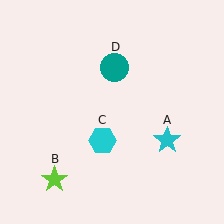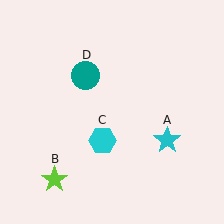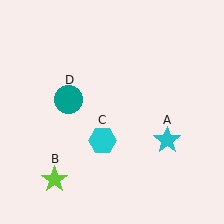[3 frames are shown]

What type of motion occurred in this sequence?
The teal circle (object D) rotated counterclockwise around the center of the scene.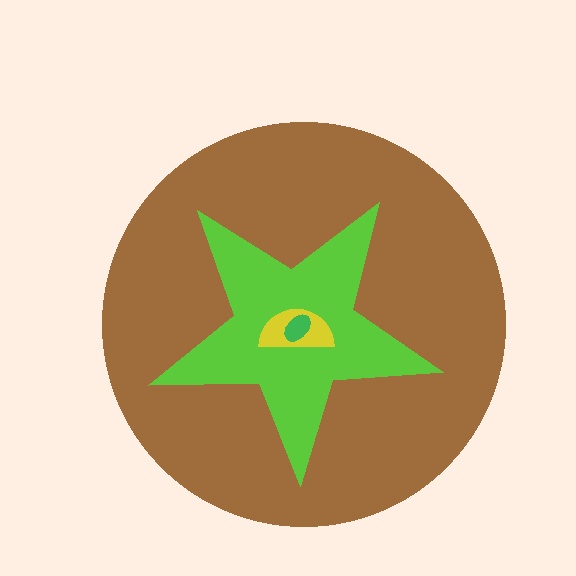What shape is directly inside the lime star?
The yellow semicircle.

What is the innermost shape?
The green ellipse.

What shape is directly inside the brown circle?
The lime star.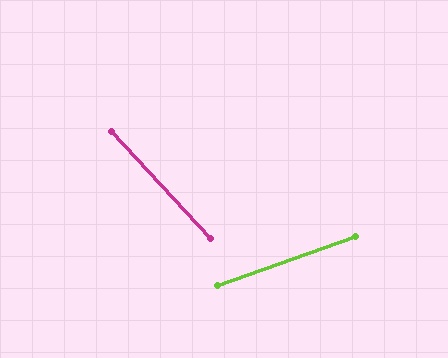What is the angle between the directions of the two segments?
Approximately 67 degrees.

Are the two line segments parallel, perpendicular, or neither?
Neither parallel nor perpendicular — they differ by about 67°.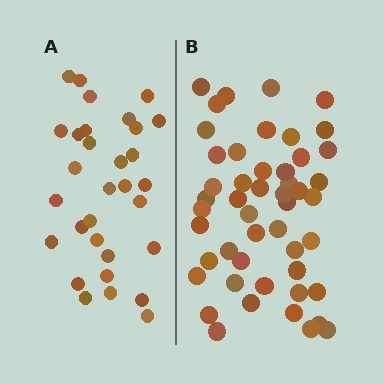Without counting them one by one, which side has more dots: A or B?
Region B (the right region) has more dots.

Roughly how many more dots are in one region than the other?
Region B has approximately 20 more dots than region A.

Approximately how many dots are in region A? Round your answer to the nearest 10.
About 30 dots. (The exact count is 31, which rounds to 30.)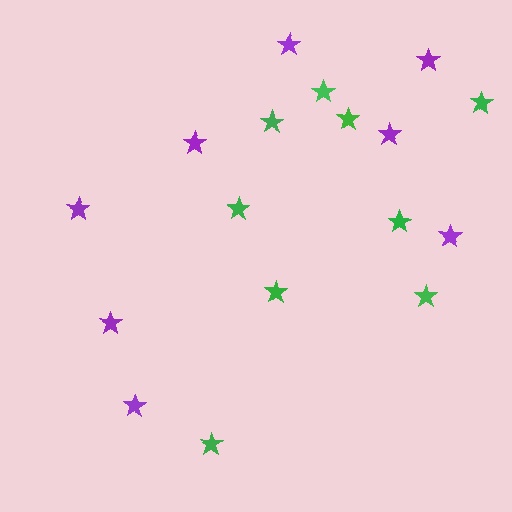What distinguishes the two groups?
There are 2 groups: one group of purple stars (8) and one group of green stars (9).